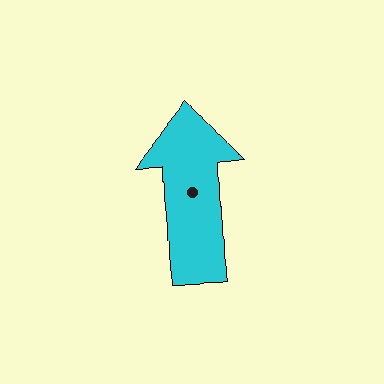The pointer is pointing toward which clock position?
Roughly 12 o'clock.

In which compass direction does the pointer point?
North.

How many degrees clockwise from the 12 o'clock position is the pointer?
Approximately 358 degrees.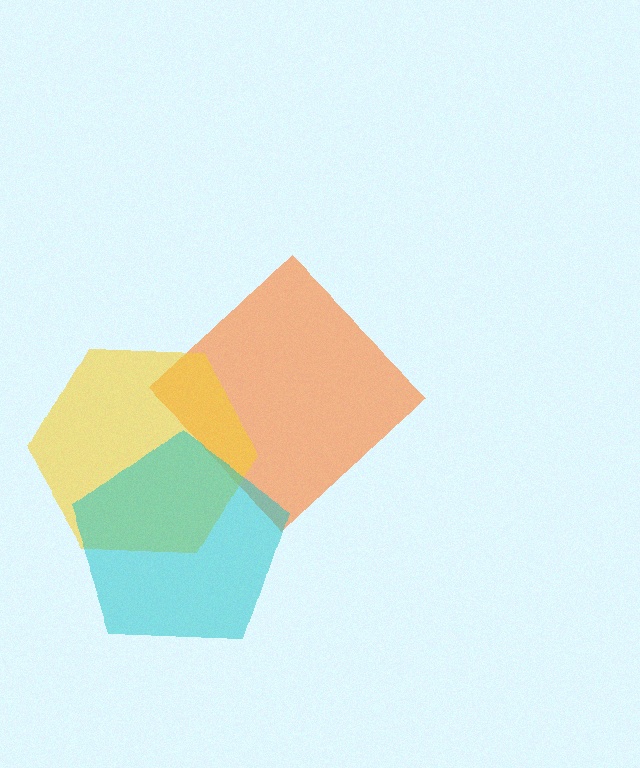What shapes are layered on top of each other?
The layered shapes are: an orange diamond, a yellow hexagon, a cyan pentagon.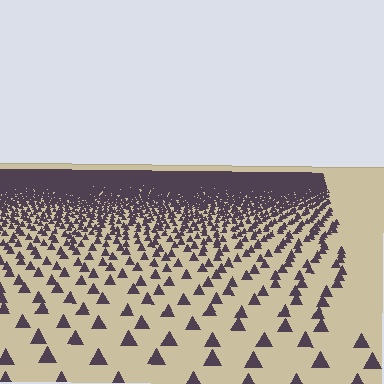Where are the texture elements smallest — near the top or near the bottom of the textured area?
Near the top.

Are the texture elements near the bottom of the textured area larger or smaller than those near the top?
Larger. Near the bottom, elements are closer to the viewer and appear at a bigger on-screen size.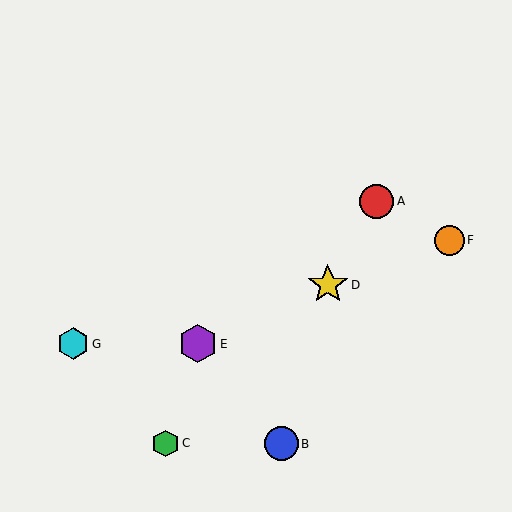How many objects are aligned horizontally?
2 objects (E, G) are aligned horizontally.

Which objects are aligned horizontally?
Objects E, G are aligned horizontally.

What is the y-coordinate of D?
Object D is at y≈285.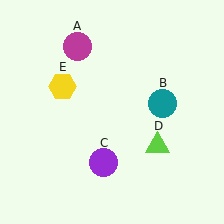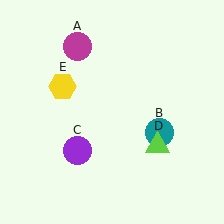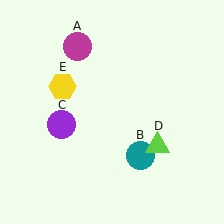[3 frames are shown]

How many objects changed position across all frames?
2 objects changed position: teal circle (object B), purple circle (object C).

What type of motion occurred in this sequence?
The teal circle (object B), purple circle (object C) rotated clockwise around the center of the scene.